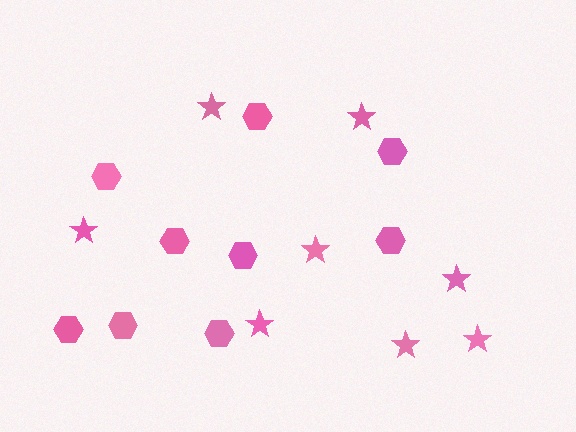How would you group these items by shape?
There are 2 groups: one group of stars (8) and one group of hexagons (9).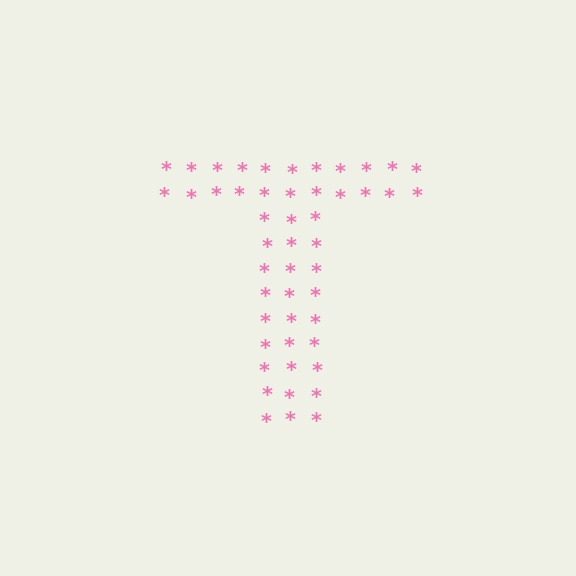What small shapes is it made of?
It is made of small asterisks.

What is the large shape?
The large shape is the letter T.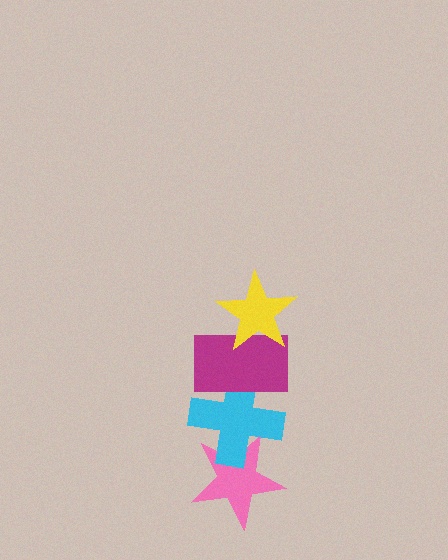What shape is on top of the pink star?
The cyan cross is on top of the pink star.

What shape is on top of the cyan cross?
The magenta rectangle is on top of the cyan cross.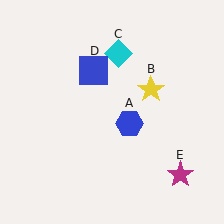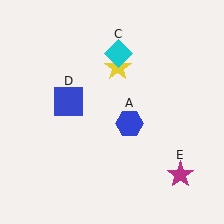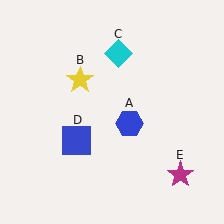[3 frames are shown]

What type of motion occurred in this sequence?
The yellow star (object B), blue square (object D) rotated counterclockwise around the center of the scene.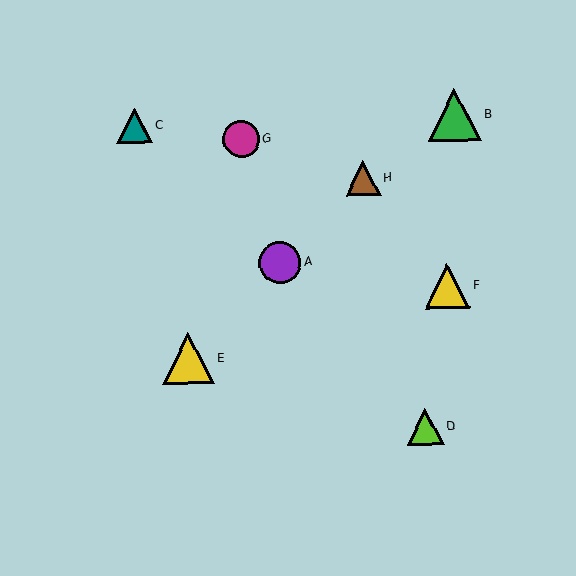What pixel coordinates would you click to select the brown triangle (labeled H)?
Click at (363, 178) to select the brown triangle H.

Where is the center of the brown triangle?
The center of the brown triangle is at (363, 178).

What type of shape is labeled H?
Shape H is a brown triangle.